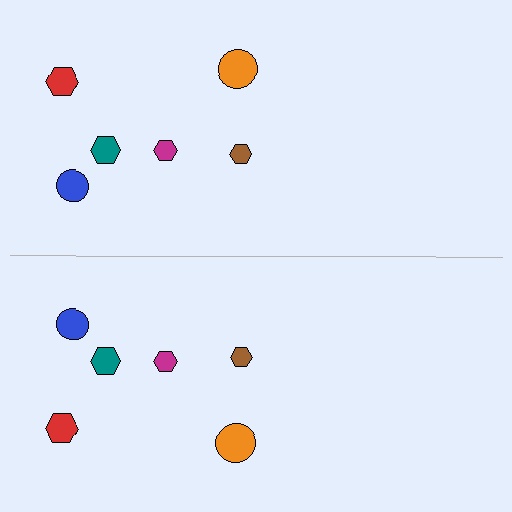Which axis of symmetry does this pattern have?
The pattern has a horizontal axis of symmetry running through the center of the image.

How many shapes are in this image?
There are 12 shapes in this image.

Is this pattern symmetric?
Yes, this pattern has bilateral (reflection) symmetry.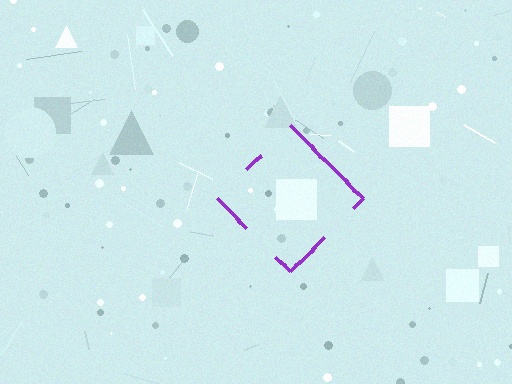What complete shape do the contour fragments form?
The contour fragments form a diamond.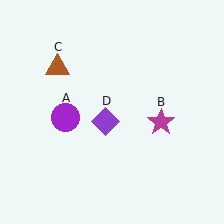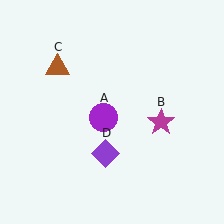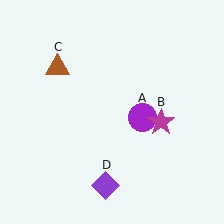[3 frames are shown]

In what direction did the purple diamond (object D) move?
The purple diamond (object D) moved down.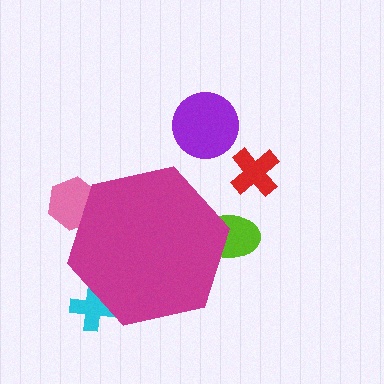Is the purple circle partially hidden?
No, the purple circle is fully visible.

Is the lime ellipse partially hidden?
Yes, the lime ellipse is partially hidden behind the magenta hexagon.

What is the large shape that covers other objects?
A magenta hexagon.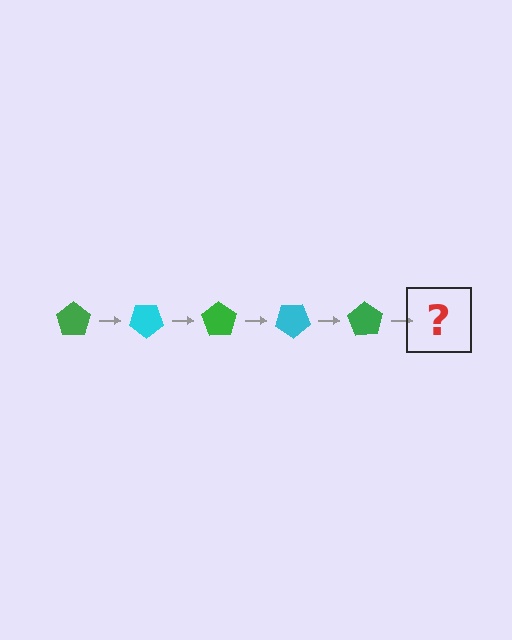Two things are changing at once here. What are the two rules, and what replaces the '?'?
The two rules are that it rotates 35 degrees each step and the color cycles through green and cyan. The '?' should be a cyan pentagon, rotated 175 degrees from the start.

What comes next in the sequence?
The next element should be a cyan pentagon, rotated 175 degrees from the start.